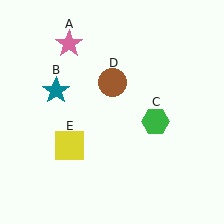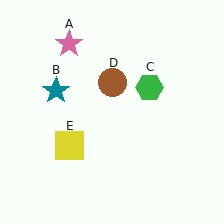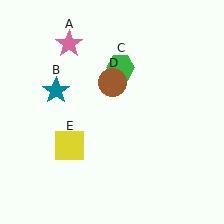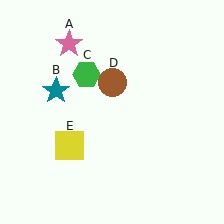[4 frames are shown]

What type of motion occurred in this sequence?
The green hexagon (object C) rotated counterclockwise around the center of the scene.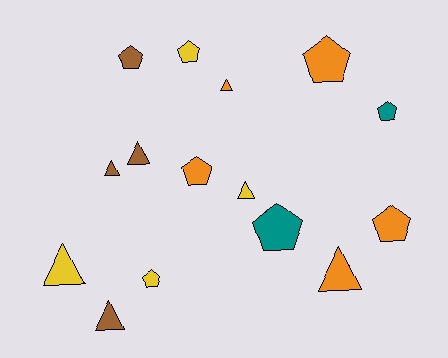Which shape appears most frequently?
Pentagon, with 8 objects.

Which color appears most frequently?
Orange, with 5 objects.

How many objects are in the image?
There are 15 objects.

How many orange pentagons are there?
There are 3 orange pentagons.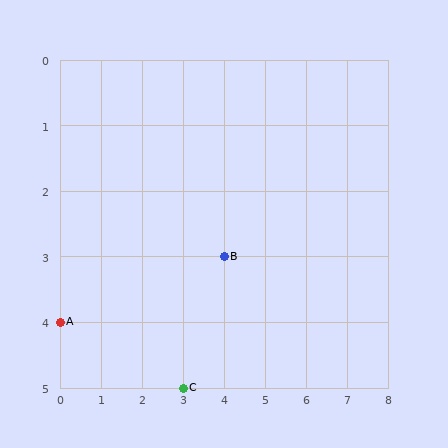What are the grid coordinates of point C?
Point C is at grid coordinates (3, 5).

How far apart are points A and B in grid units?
Points A and B are 4 columns and 1 row apart (about 4.1 grid units diagonally).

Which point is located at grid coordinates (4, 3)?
Point B is at (4, 3).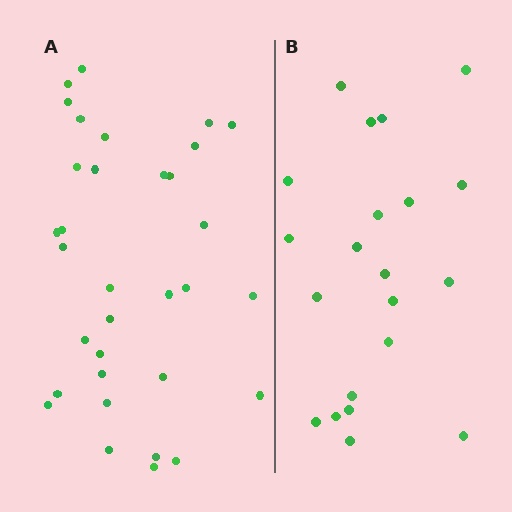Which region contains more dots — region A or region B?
Region A (the left region) has more dots.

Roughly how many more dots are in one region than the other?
Region A has roughly 12 or so more dots than region B.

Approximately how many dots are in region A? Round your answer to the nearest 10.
About 30 dots. (The exact count is 33, which rounds to 30.)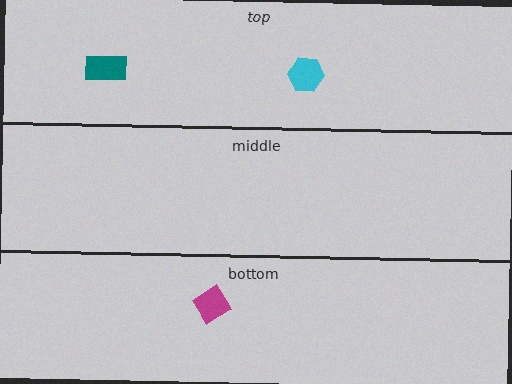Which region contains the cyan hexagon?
The top region.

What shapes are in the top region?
The cyan hexagon, the teal rectangle.